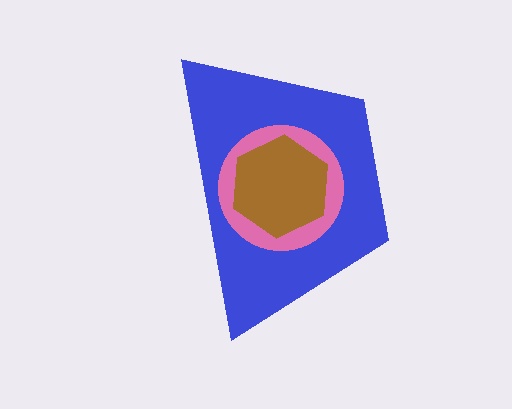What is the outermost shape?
The blue trapezoid.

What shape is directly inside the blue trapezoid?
The pink circle.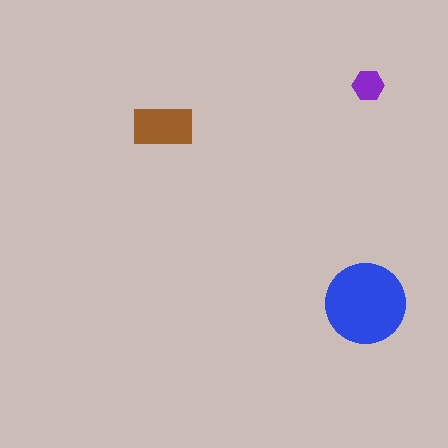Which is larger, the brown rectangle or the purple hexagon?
The brown rectangle.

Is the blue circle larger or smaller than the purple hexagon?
Larger.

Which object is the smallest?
The purple hexagon.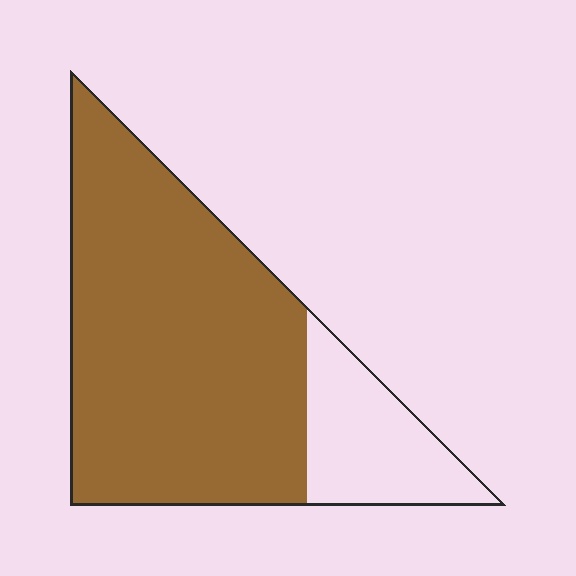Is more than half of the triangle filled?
Yes.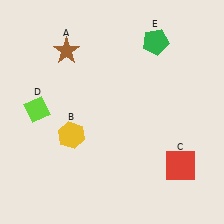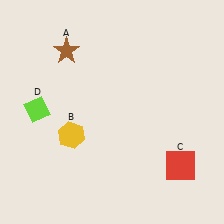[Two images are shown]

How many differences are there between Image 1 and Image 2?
There is 1 difference between the two images.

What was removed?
The green pentagon (E) was removed in Image 2.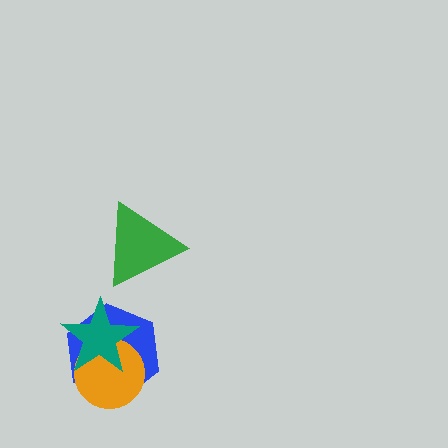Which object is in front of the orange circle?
The teal star is in front of the orange circle.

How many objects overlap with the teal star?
2 objects overlap with the teal star.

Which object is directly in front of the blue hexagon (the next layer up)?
The orange circle is directly in front of the blue hexagon.